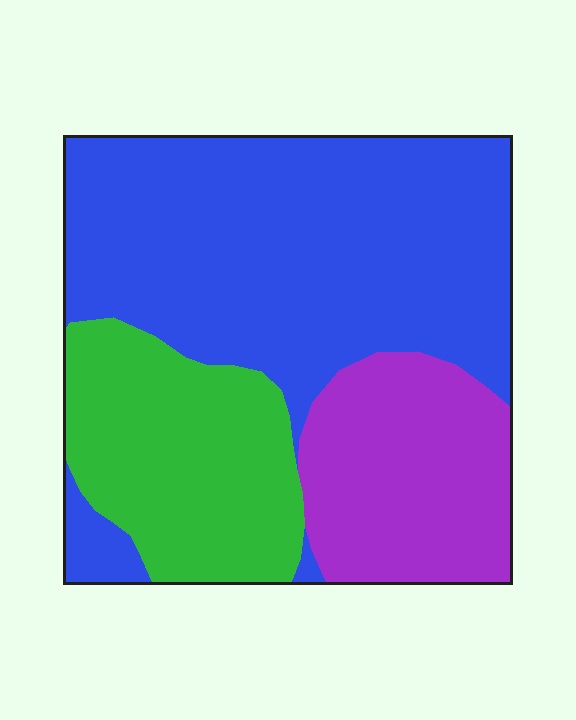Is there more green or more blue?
Blue.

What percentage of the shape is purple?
Purple covers around 20% of the shape.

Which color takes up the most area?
Blue, at roughly 55%.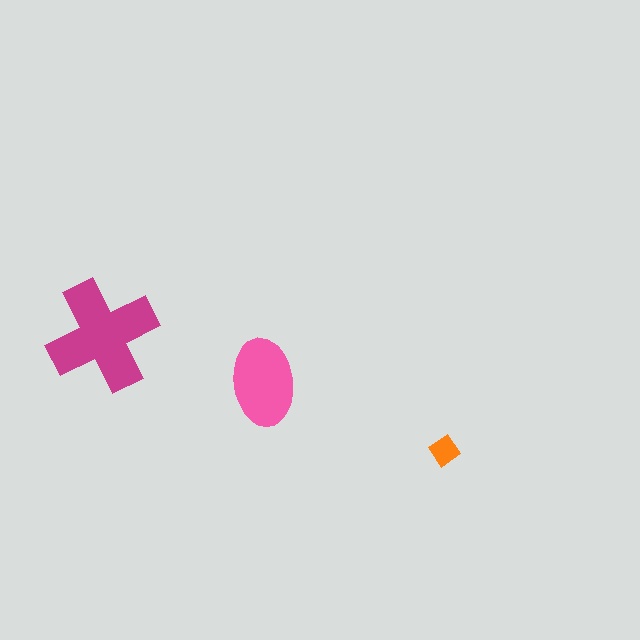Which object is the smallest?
The orange diamond.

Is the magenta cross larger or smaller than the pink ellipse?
Larger.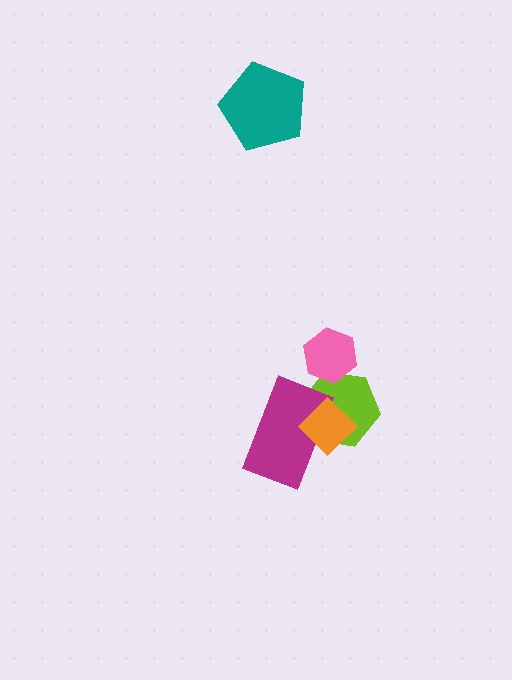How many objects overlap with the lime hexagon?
3 objects overlap with the lime hexagon.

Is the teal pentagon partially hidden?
No, no other shape covers it.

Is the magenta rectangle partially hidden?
Yes, it is partially covered by another shape.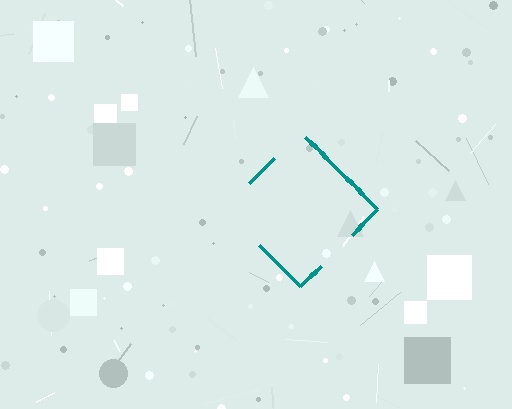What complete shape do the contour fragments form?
The contour fragments form a diamond.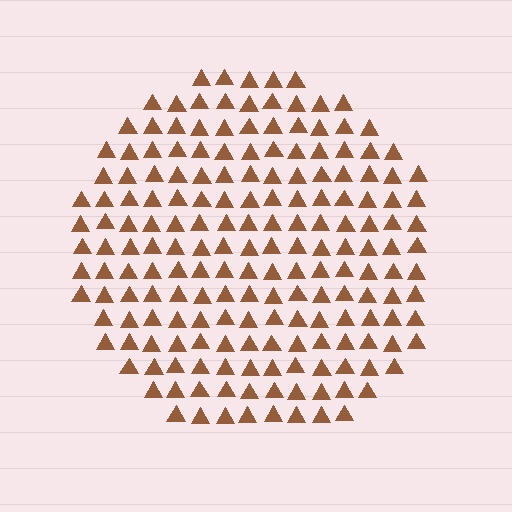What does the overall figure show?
The overall figure shows a circle.